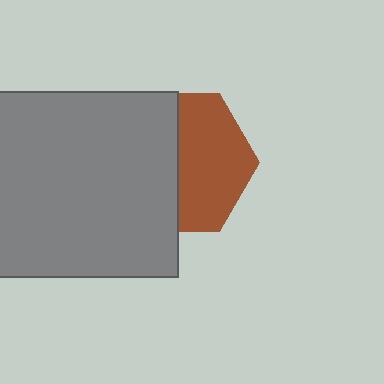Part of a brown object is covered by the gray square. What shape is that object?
It is a hexagon.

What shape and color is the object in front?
The object in front is a gray square.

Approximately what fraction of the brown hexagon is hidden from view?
Roughly 50% of the brown hexagon is hidden behind the gray square.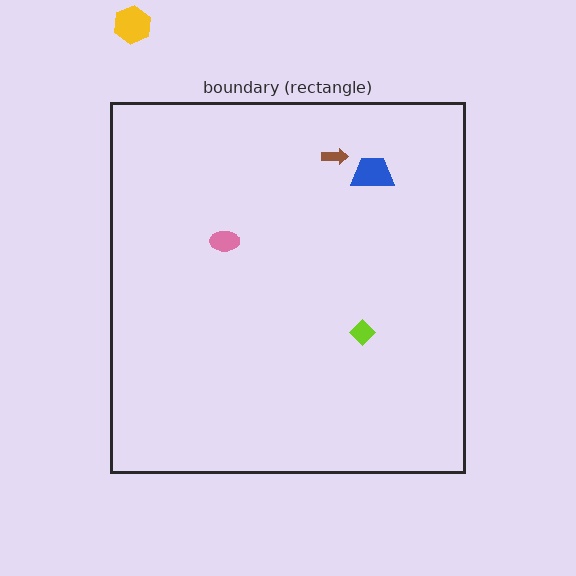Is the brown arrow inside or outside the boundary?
Inside.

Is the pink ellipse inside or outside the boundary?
Inside.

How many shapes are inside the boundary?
4 inside, 1 outside.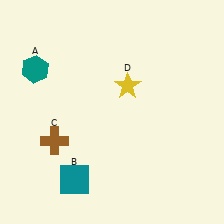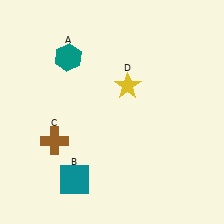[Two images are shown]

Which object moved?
The teal hexagon (A) moved right.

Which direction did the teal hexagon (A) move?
The teal hexagon (A) moved right.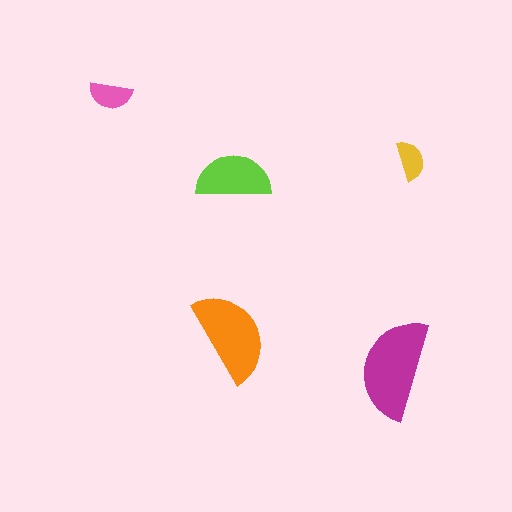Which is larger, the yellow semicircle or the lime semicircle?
The lime one.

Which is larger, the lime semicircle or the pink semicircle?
The lime one.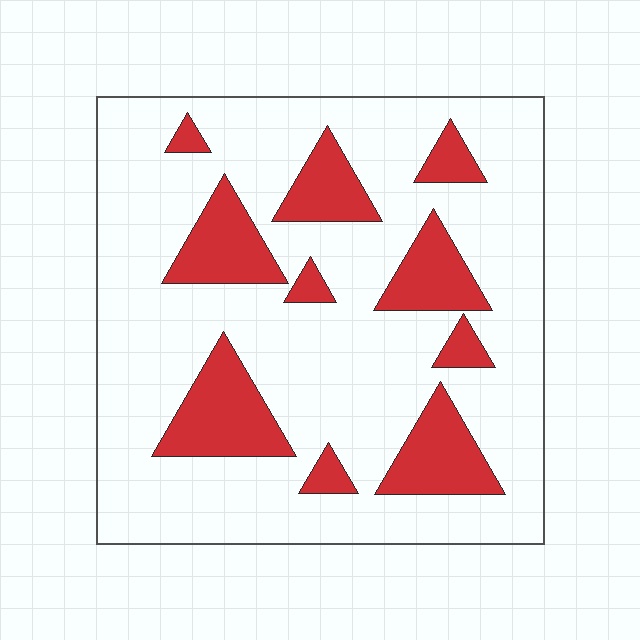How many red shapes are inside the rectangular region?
10.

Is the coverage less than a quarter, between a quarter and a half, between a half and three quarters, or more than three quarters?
Less than a quarter.